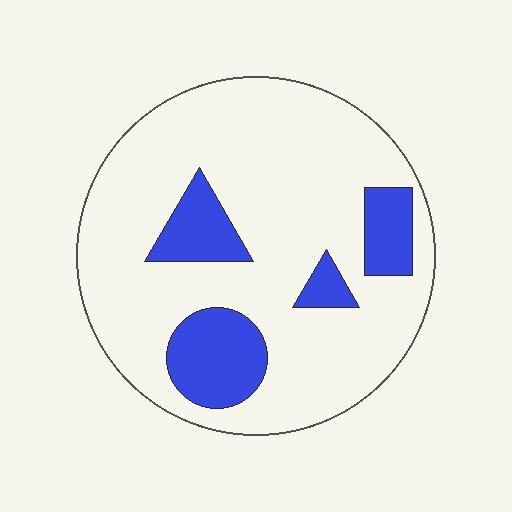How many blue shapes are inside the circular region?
4.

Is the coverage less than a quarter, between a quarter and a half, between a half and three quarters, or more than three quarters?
Less than a quarter.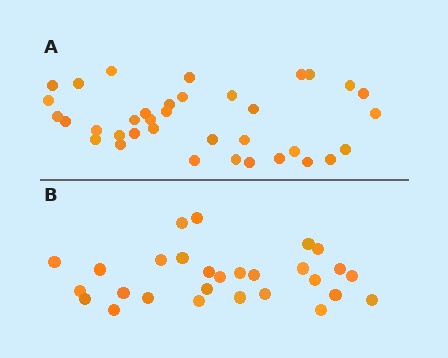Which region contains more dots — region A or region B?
Region A (the top region) has more dots.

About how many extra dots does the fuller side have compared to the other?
Region A has roughly 8 or so more dots than region B.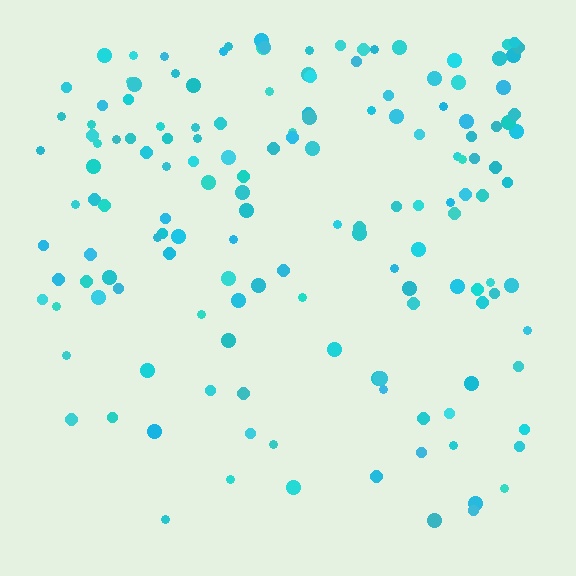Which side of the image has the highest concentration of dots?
The top.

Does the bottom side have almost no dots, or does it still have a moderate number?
Still a moderate number, just noticeably fewer than the top.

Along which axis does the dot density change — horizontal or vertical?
Vertical.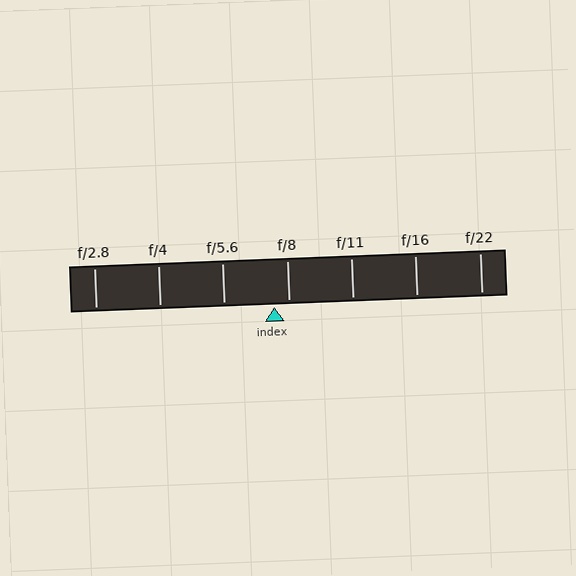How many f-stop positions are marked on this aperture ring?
There are 7 f-stop positions marked.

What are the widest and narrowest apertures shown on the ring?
The widest aperture shown is f/2.8 and the narrowest is f/22.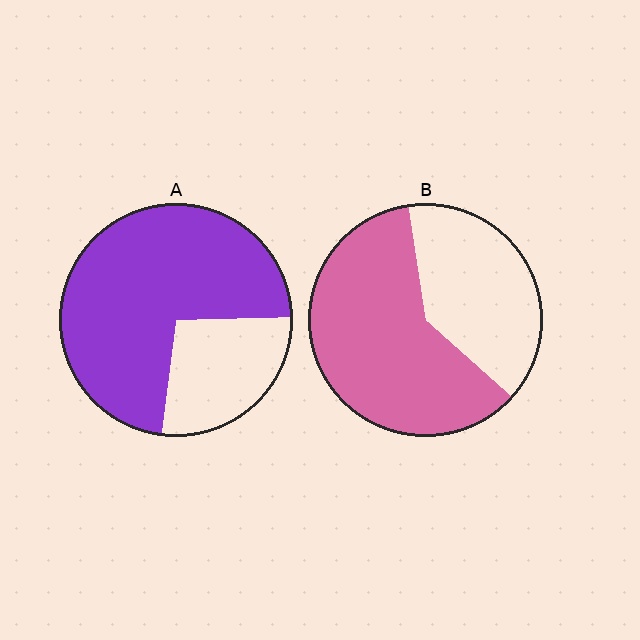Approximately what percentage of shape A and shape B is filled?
A is approximately 75% and B is approximately 60%.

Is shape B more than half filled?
Yes.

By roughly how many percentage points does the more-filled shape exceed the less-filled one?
By roughly 10 percentage points (A over B).